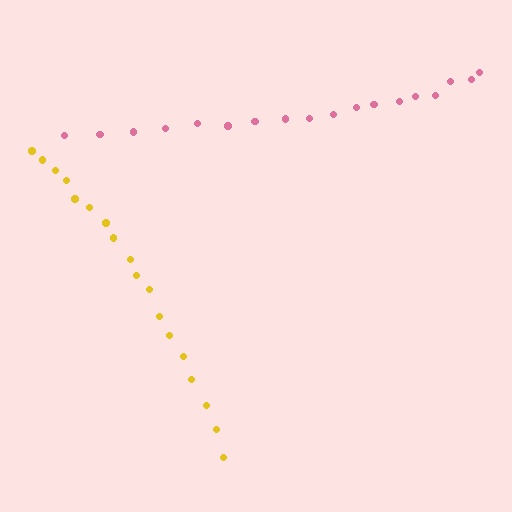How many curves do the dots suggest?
There are 2 distinct paths.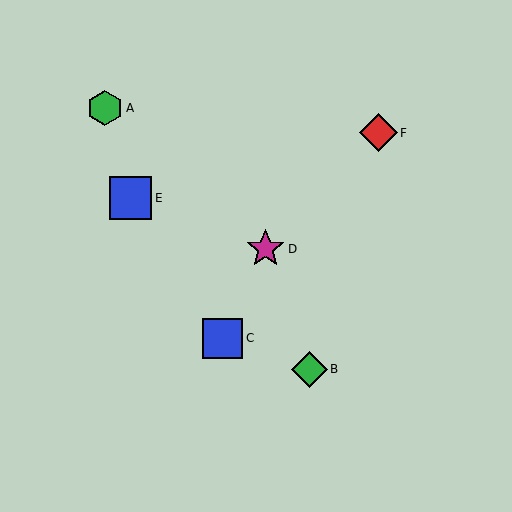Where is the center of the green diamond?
The center of the green diamond is at (309, 369).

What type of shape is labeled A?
Shape A is a green hexagon.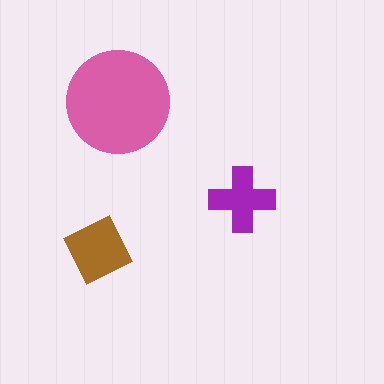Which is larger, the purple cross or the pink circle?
The pink circle.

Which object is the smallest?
The purple cross.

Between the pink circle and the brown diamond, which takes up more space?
The pink circle.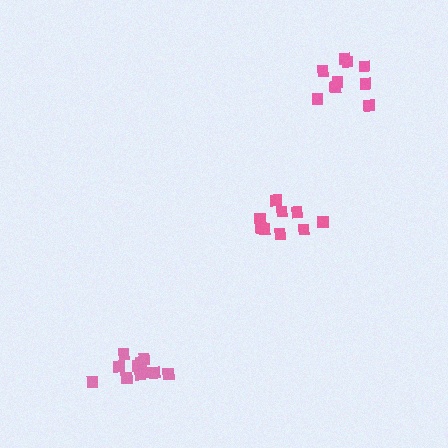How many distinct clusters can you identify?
There are 3 distinct clusters.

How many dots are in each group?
Group 1: 9 dots, Group 2: 11 dots, Group 3: 9 dots (29 total).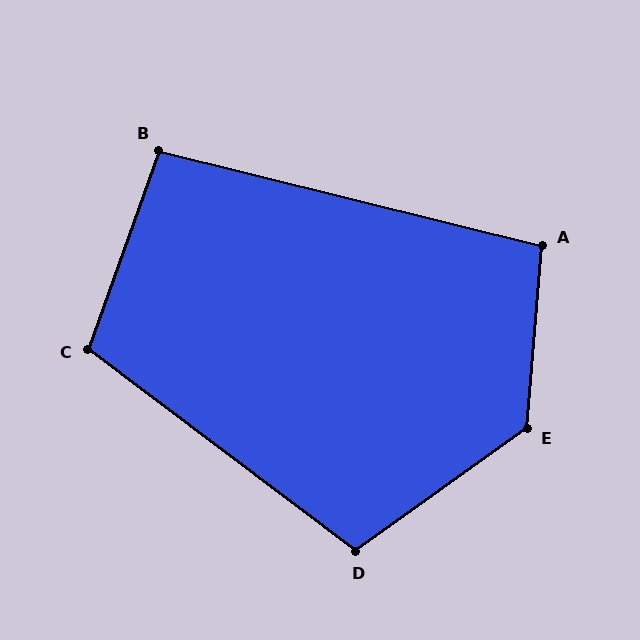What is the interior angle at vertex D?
Approximately 108 degrees (obtuse).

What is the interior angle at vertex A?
Approximately 99 degrees (obtuse).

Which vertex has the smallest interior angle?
B, at approximately 96 degrees.